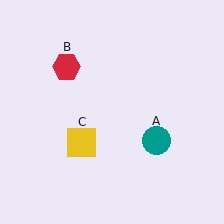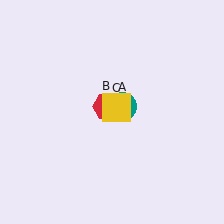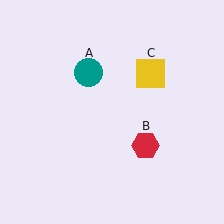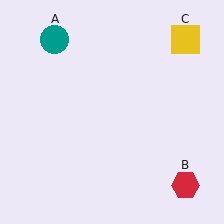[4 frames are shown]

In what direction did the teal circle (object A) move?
The teal circle (object A) moved up and to the left.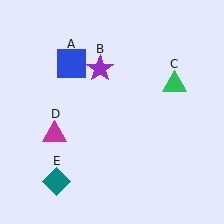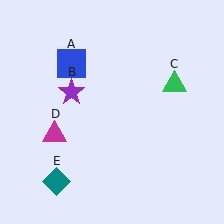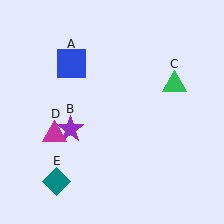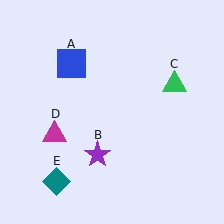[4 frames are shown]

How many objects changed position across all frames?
1 object changed position: purple star (object B).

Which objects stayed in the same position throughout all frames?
Blue square (object A) and green triangle (object C) and magenta triangle (object D) and teal diamond (object E) remained stationary.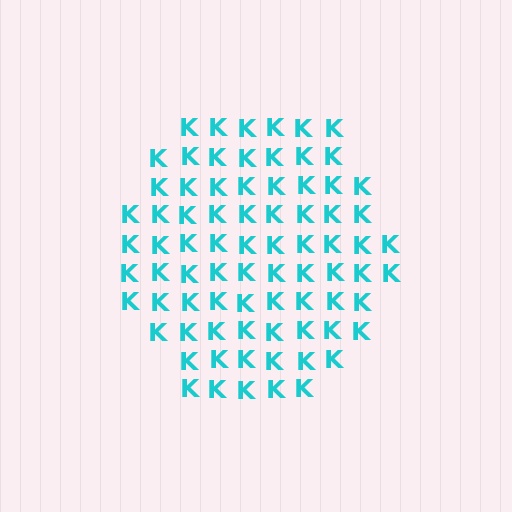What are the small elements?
The small elements are letter K's.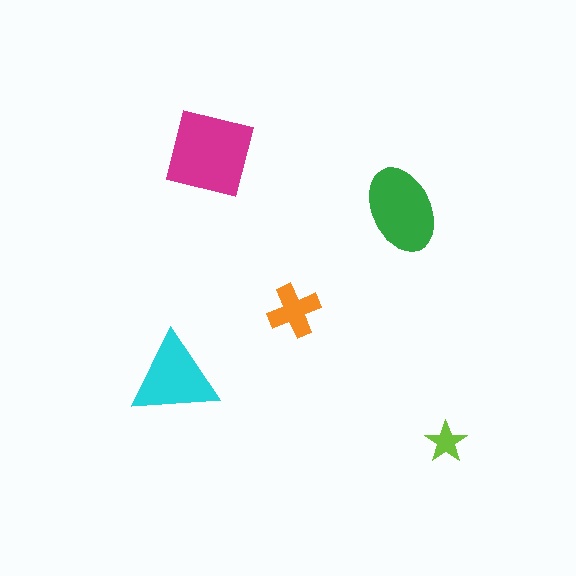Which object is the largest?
The magenta square.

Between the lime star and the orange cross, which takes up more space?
The orange cross.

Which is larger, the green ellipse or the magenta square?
The magenta square.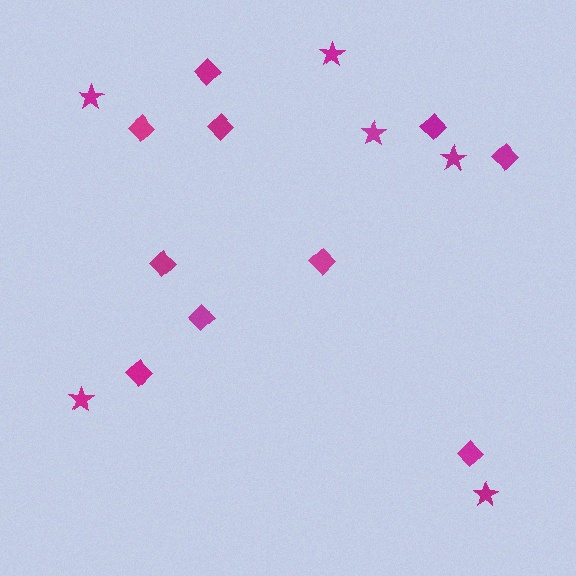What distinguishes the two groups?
There are 2 groups: one group of diamonds (10) and one group of stars (6).